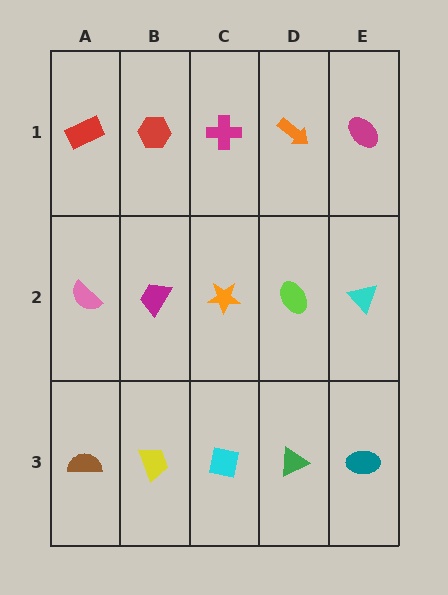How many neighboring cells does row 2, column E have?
3.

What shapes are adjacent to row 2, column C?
A magenta cross (row 1, column C), a cyan square (row 3, column C), a magenta trapezoid (row 2, column B), a lime ellipse (row 2, column D).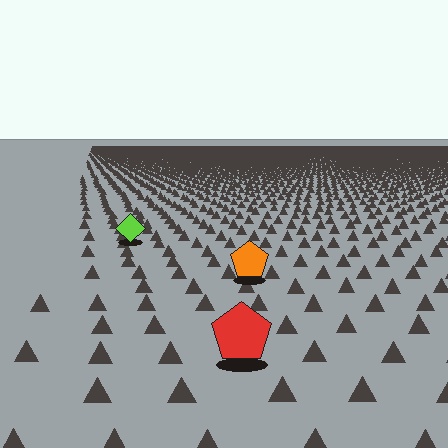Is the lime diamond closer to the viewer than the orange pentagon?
No. The orange pentagon is closer — you can tell from the texture gradient: the ground texture is coarser near it.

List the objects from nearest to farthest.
From nearest to farthest: the red pentagon, the orange pentagon, the lime diamond.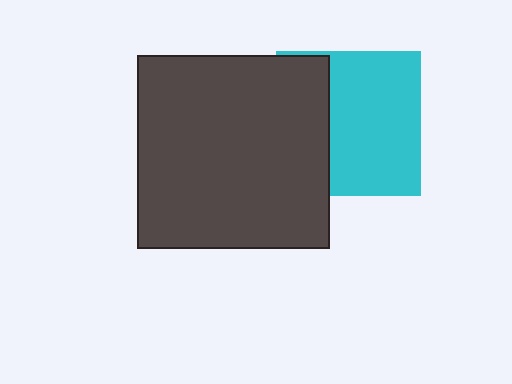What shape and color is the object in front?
The object in front is a dark gray square.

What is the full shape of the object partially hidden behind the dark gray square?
The partially hidden object is a cyan square.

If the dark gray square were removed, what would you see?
You would see the complete cyan square.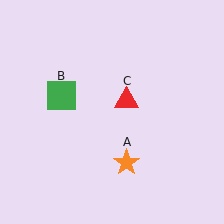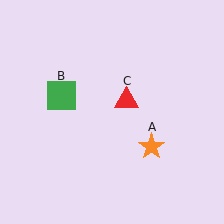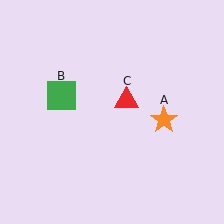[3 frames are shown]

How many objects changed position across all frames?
1 object changed position: orange star (object A).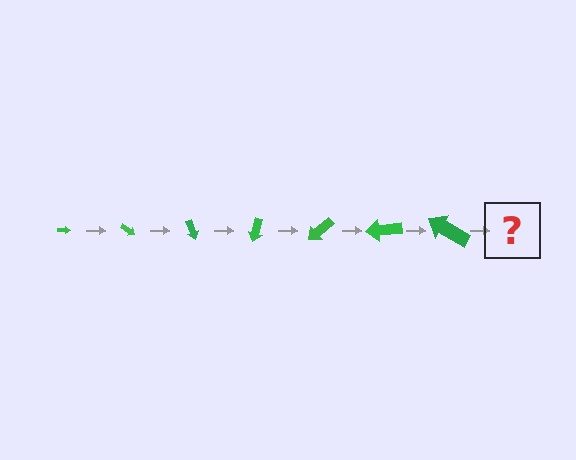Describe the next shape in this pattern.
It should be an arrow, larger than the previous one and rotated 245 degrees from the start.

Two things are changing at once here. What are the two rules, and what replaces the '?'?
The two rules are that the arrow grows larger each step and it rotates 35 degrees each step. The '?' should be an arrow, larger than the previous one and rotated 245 degrees from the start.